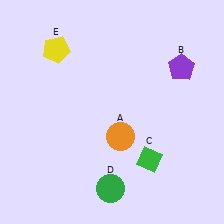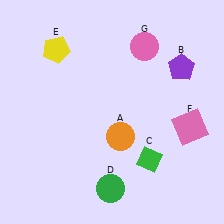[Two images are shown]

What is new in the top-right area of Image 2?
A pink circle (G) was added in the top-right area of Image 2.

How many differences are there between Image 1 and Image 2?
There are 2 differences between the two images.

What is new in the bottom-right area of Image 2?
A pink square (F) was added in the bottom-right area of Image 2.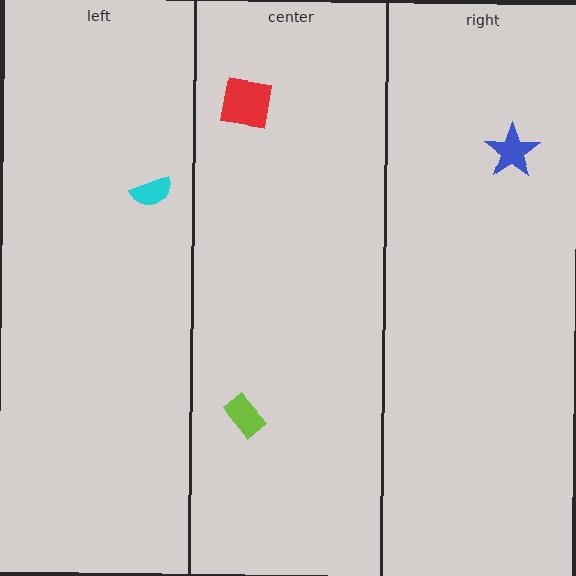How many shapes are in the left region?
1.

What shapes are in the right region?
The blue star.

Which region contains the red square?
The center region.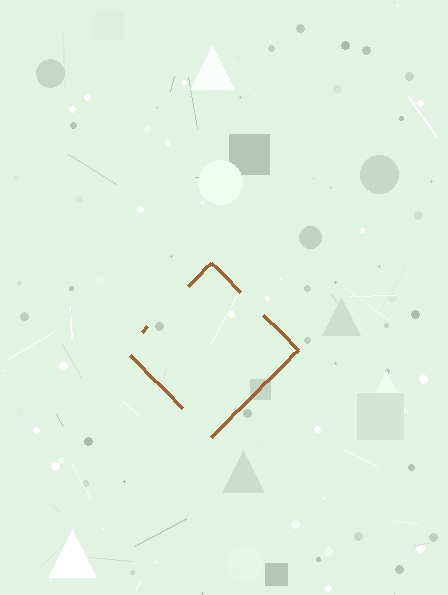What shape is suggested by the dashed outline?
The dashed outline suggests a diamond.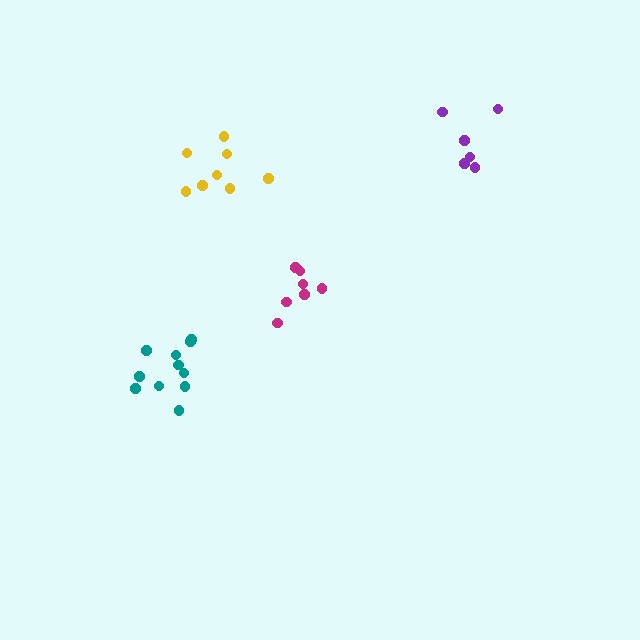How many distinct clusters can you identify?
There are 4 distinct clusters.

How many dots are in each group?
Group 1: 11 dots, Group 2: 8 dots, Group 3: 7 dots, Group 4: 6 dots (32 total).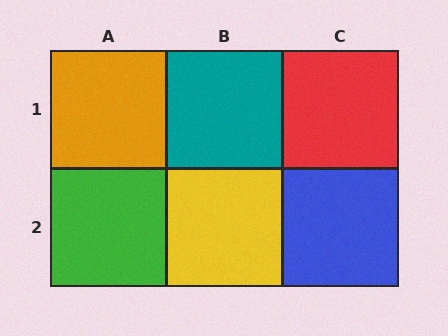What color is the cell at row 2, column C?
Blue.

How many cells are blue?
1 cell is blue.